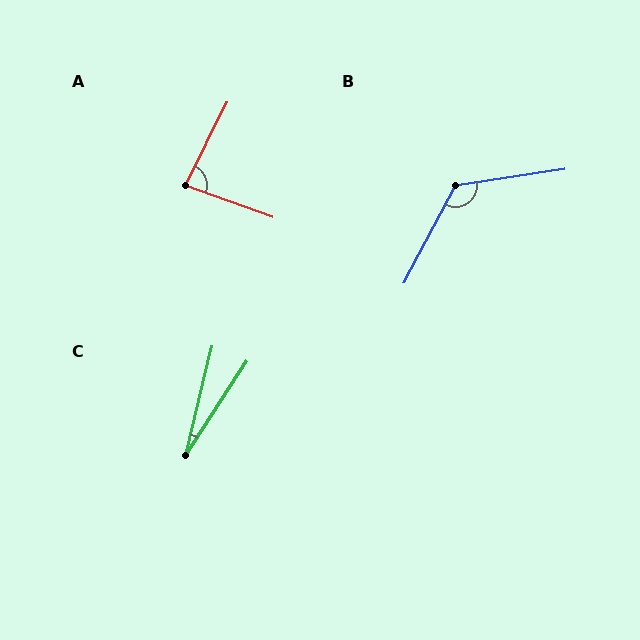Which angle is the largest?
B, at approximately 126 degrees.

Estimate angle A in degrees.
Approximately 83 degrees.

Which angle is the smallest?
C, at approximately 19 degrees.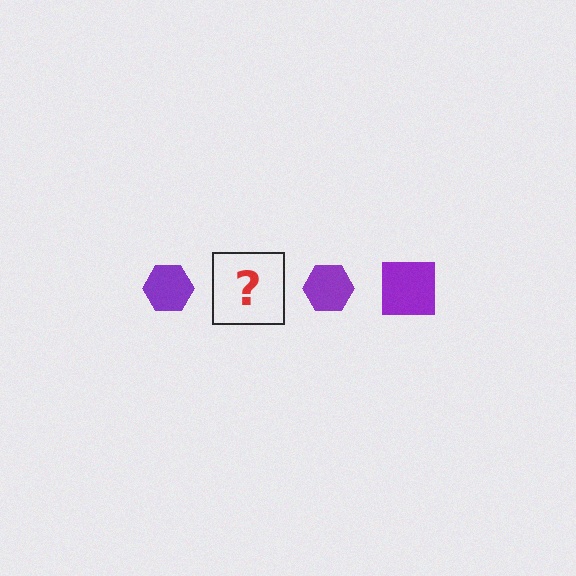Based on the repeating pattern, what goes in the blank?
The blank should be a purple square.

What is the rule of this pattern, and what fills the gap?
The rule is that the pattern cycles through hexagon, square shapes in purple. The gap should be filled with a purple square.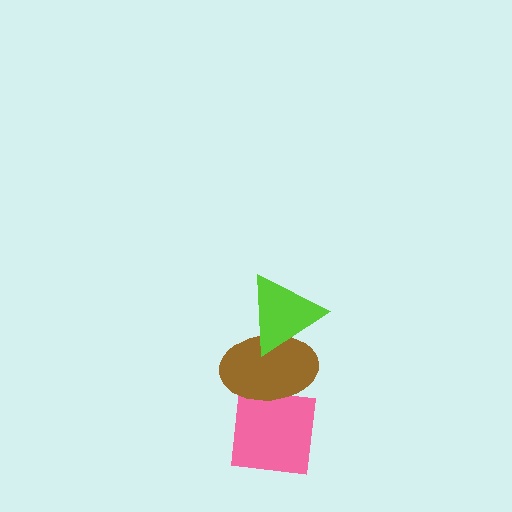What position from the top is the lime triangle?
The lime triangle is 1st from the top.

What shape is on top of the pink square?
The brown ellipse is on top of the pink square.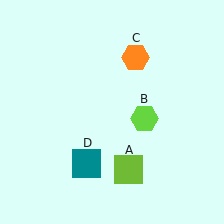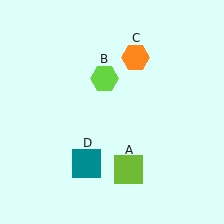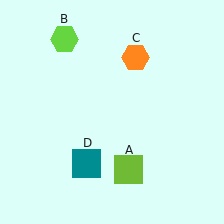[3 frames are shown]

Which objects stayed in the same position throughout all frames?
Lime square (object A) and orange hexagon (object C) and teal square (object D) remained stationary.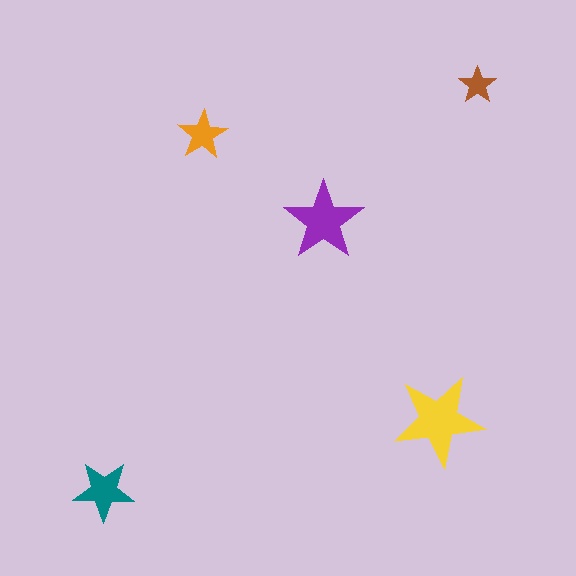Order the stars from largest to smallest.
the yellow one, the purple one, the teal one, the orange one, the brown one.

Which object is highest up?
The brown star is topmost.